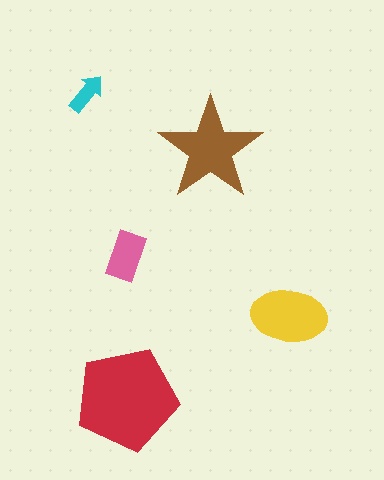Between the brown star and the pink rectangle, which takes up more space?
The brown star.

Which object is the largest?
The red pentagon.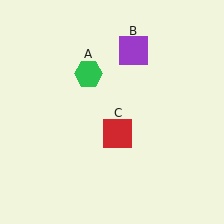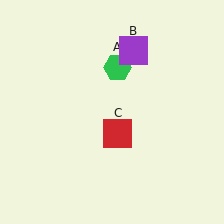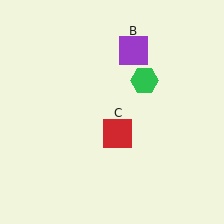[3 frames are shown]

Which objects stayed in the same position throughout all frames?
Purple square (object B) and red square (object C) remained stationary.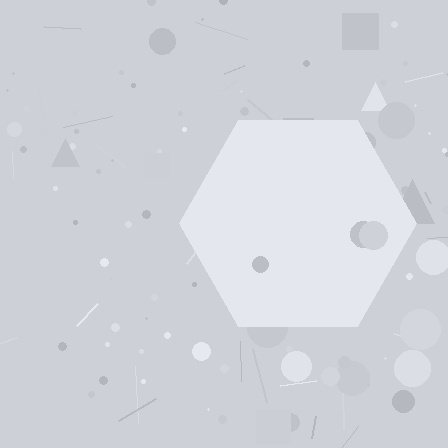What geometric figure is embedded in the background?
A hexagon is embedded in the background.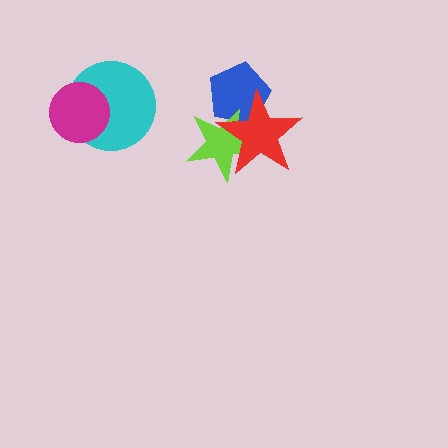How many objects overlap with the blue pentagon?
2 objects overlap with the blue pentagon.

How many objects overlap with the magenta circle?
1 object overlaps with the magenta circle.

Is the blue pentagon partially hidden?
Yes, it is partially covered by another shape.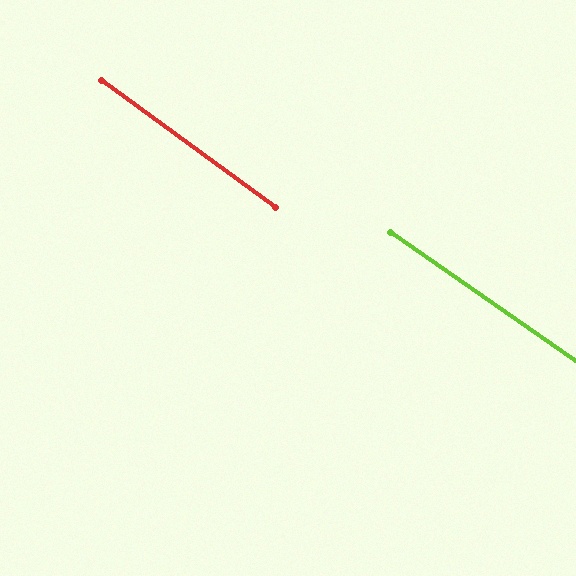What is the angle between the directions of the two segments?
Approximately 1 degree.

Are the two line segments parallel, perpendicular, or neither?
Parallel — their directions differ by only 1.2°.